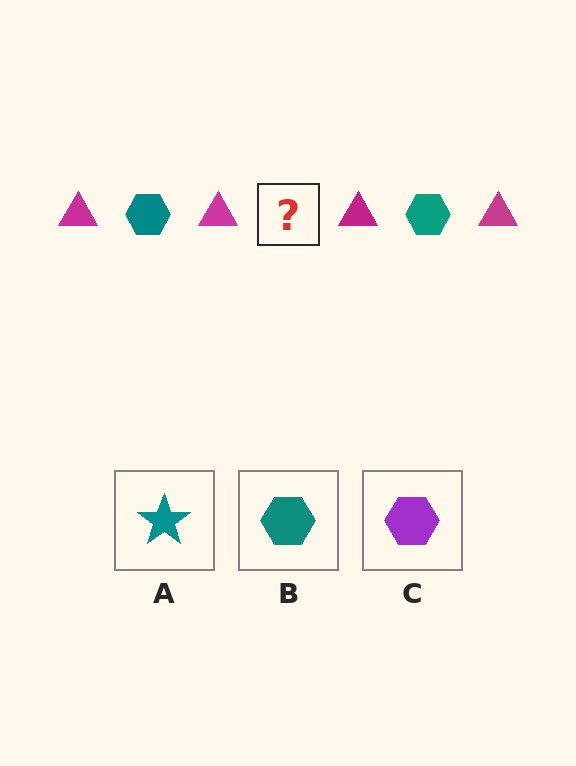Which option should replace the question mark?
Option B.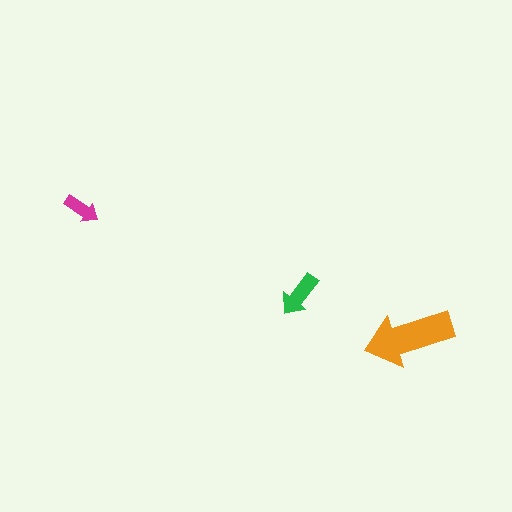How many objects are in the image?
There are 3 objects in the image.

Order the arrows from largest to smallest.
the orange one, the green one, the magenta one.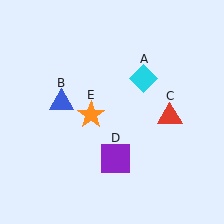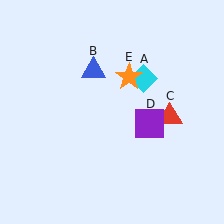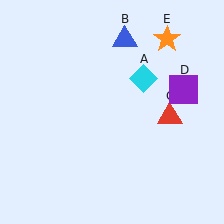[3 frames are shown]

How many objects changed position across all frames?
3 objects changed position: blue triangle (object B), purple square (object D), orange star (object E).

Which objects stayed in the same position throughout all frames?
Cyan diamond (object A) and red triangle (object C) remained stationary.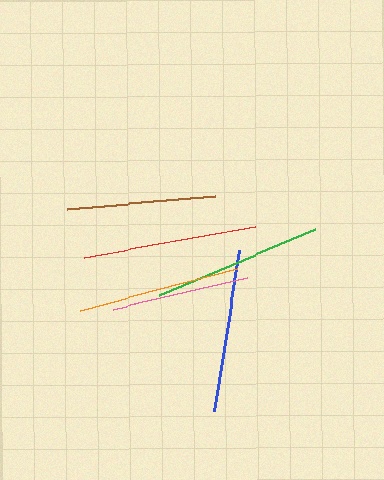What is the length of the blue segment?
The blue segment is approximately 163 pixels long.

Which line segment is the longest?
The red line is the longest at approximately 174 pixels.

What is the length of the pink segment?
The pink segment is approximately 139 pixels long.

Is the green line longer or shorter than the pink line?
The green line is longer than the pink line.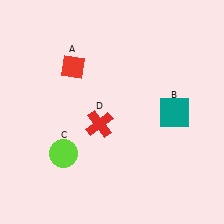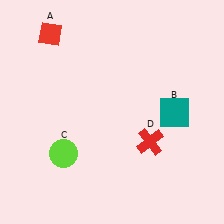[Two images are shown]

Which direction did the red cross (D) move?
The red cross (D) moved right.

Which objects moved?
The objects that moved are: the red diamond (A), the red cross (D).